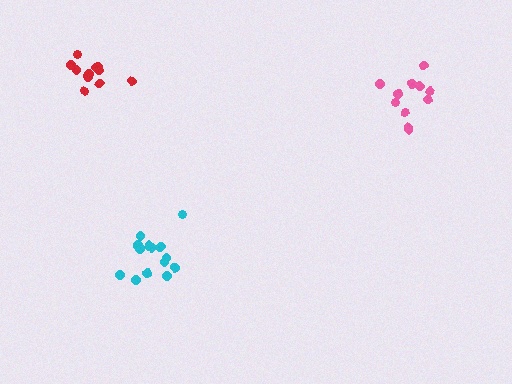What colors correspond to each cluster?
The clusters are colored: cyan, red, pink.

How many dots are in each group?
Group 1: 15 dots, Group 2: 11 dots, Group 3: 12 dots (38 total).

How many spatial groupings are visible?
There are 3 spatial groupings.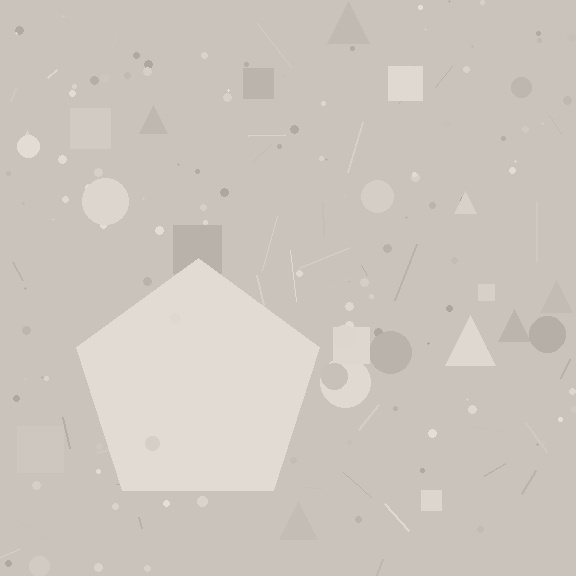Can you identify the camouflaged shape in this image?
The camouflaged shape is a pentagon.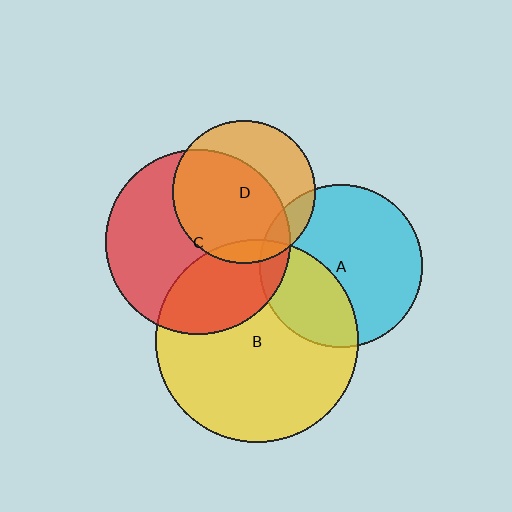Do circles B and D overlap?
Yes.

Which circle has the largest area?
Circle B (yellow).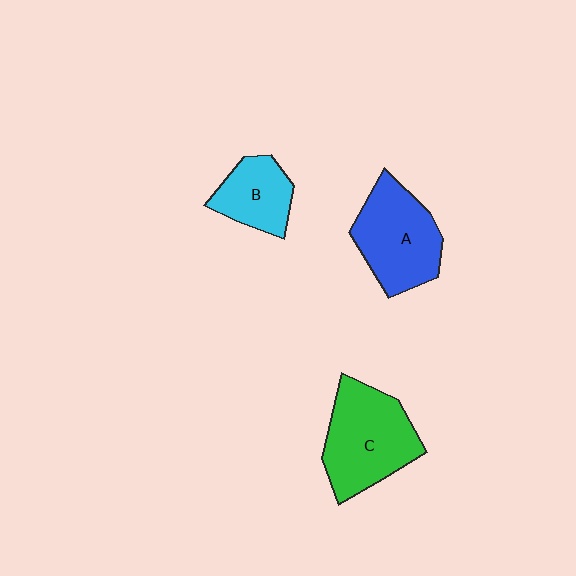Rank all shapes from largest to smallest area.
From largest to smallest: C (green), A (blue), B (cyan).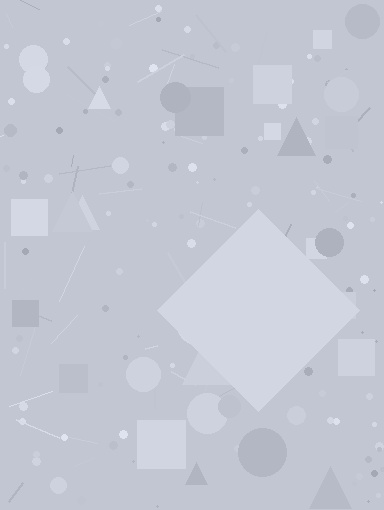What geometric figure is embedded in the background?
A diamond is embedded in the background.